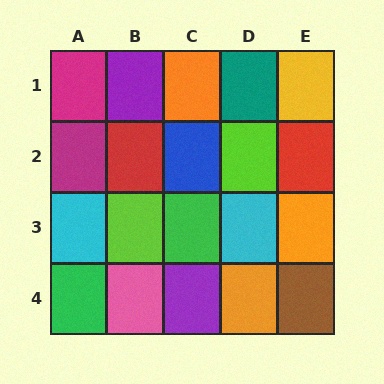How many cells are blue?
1 cell is blue.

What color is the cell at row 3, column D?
Cyan.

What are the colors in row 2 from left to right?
Magenta, red, blue, lime, red.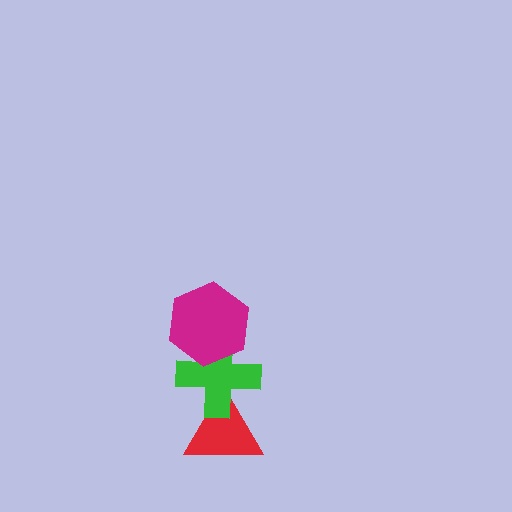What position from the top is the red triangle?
The red triangle is 3rd from the top.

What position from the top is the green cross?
The green cross is 2nd from the top.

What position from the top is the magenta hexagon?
The magenta hexagon is 1st from the top.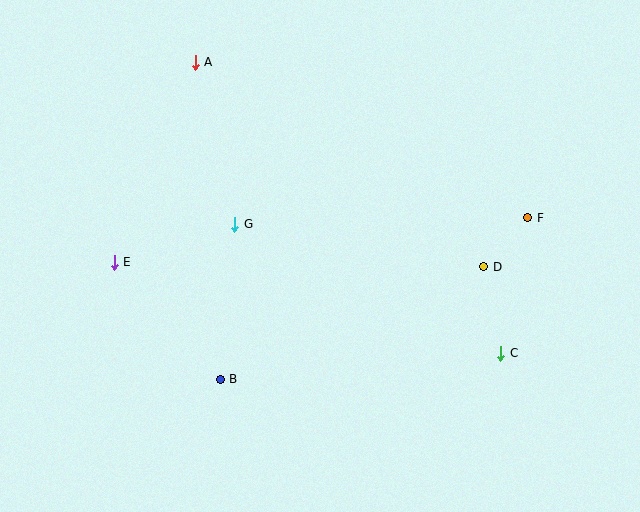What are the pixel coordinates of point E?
Point E is at (114, 262).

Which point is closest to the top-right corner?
Point F is closest to the top-right corner.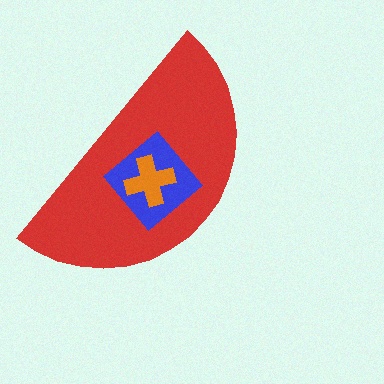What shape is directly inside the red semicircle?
The blue diamond.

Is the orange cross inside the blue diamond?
Yes.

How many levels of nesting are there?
3.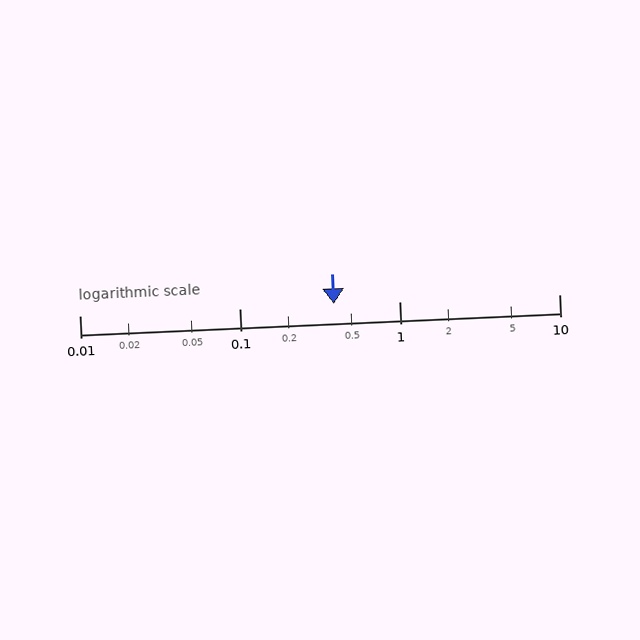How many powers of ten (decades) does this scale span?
The scale spans 3 decades, from 0.01 to 10.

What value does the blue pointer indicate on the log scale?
The pointer indicates approximately 0.39.